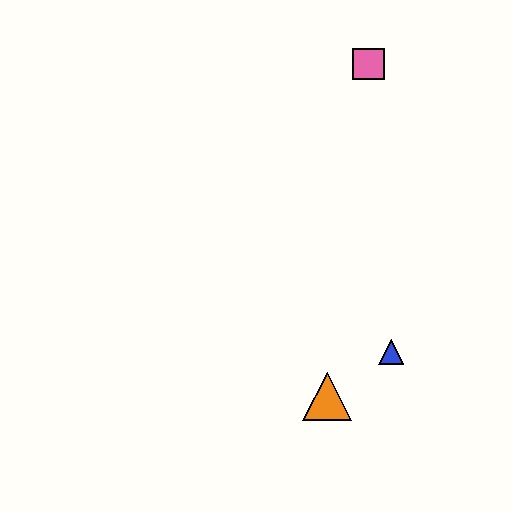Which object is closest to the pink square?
The blue triangle is closest to the pink square.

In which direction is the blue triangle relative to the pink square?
The blue triangle is below the pink square.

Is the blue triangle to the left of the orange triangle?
No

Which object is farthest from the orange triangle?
The pink square is farthest from the orange triangle.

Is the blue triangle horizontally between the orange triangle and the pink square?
No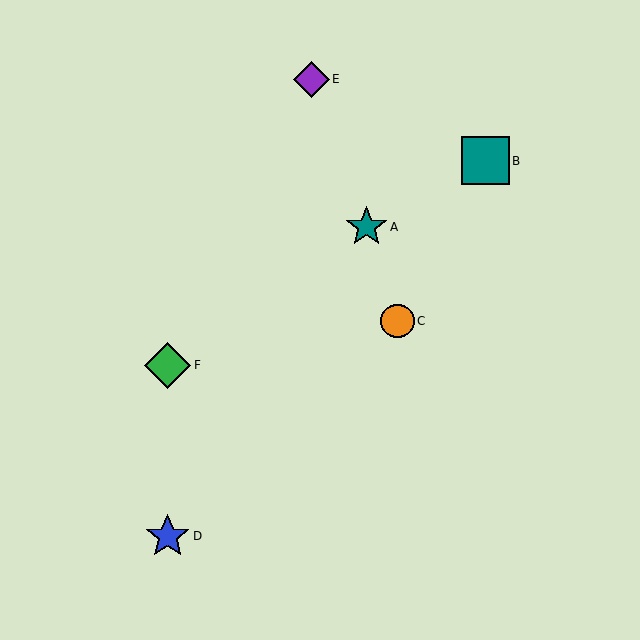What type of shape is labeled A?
Shape A is a teal star.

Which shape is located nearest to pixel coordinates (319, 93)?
The purple diamond (labeled E) at (311, 80) is nearest to that location.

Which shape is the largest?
The teal square (labeled B) is the largest.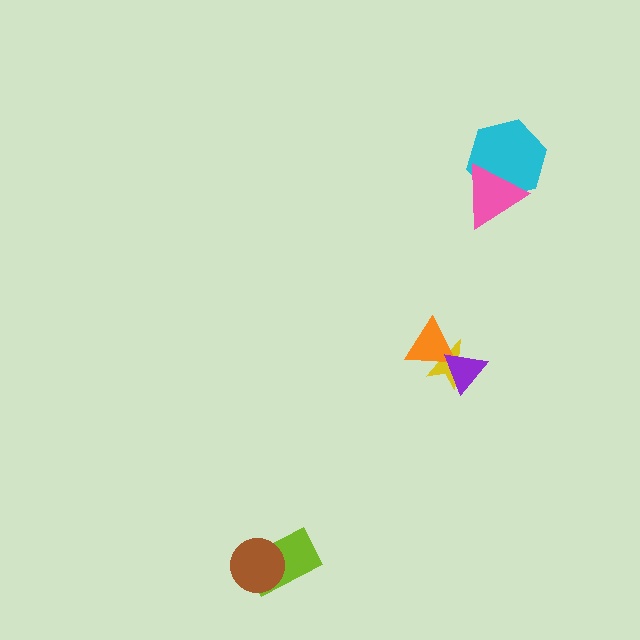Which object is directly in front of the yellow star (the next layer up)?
The orange triangle is directly in front of the yellow star.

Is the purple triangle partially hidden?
No, no other shape covers it.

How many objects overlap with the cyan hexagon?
1 object overlaps with the cyan hexagon.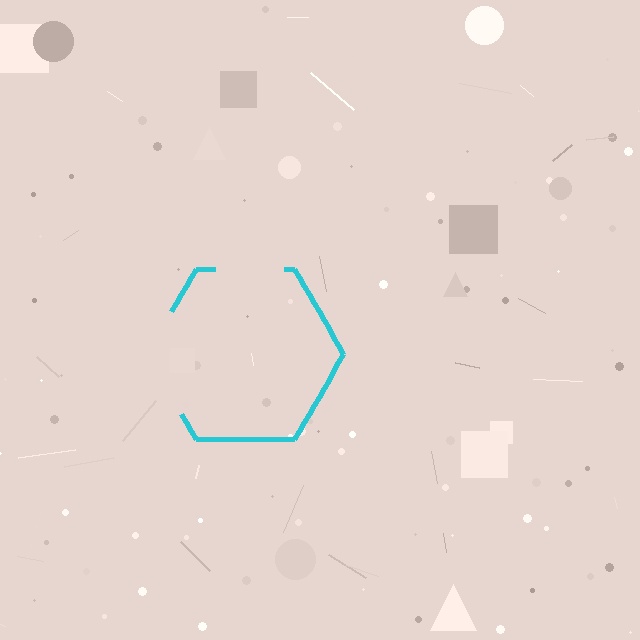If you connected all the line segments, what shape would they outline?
They would outline a hexagon.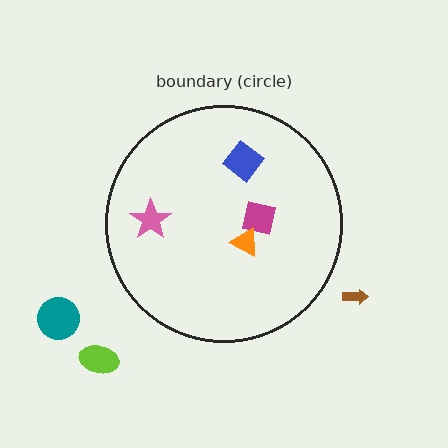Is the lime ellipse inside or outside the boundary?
Outside.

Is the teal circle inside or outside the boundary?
Outside.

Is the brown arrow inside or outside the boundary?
Outside.